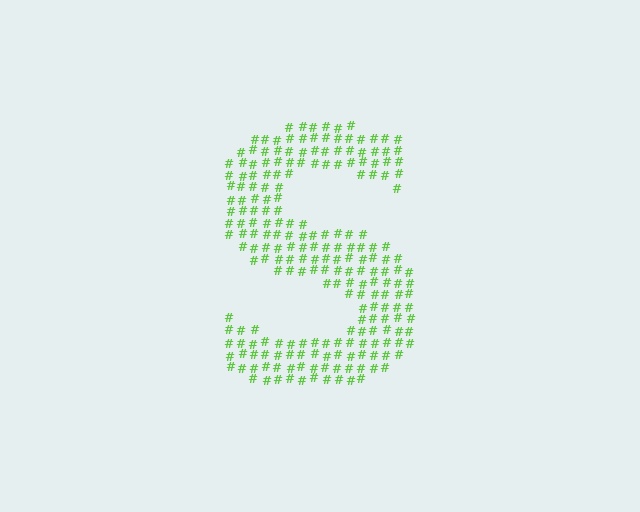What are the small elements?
The small elements are hash symbols.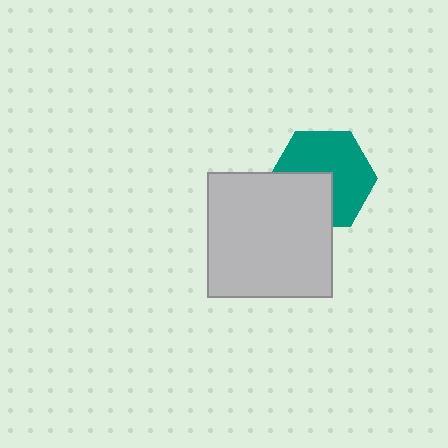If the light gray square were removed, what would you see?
You would see the complete teal hexagon.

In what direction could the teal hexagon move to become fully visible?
The teal hexagon could move toward the upper-right. That would shift it out from behind the light gray square entirely.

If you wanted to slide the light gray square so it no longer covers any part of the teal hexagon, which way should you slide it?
Slide it toward the lower-left — that is the most direct way to separate the two shapes.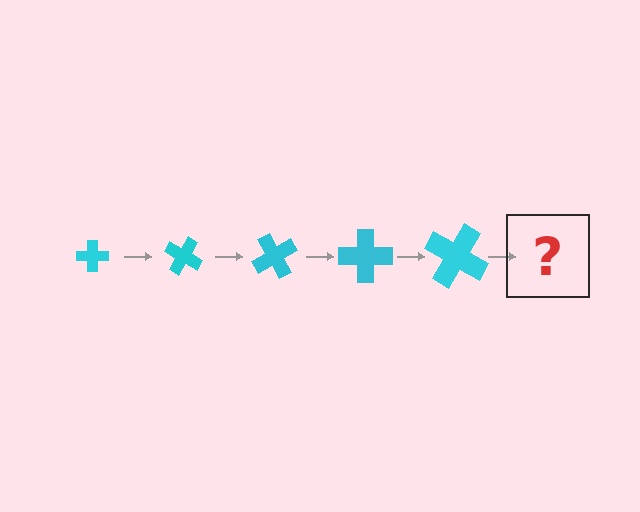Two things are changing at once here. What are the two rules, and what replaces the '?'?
The two rules are that the cross grows larger each step and it rotates 30 degrees each step. The '?' should be a cross, larger than the previous one and rotated 150 degrees from the start.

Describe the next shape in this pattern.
It should be a cross, larger than the previous one and rotated 150 degrees from the start.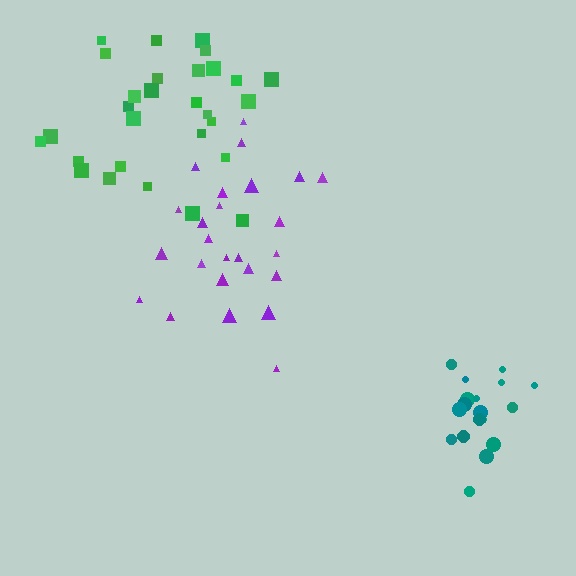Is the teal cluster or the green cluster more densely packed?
Teal.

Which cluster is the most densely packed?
Teal.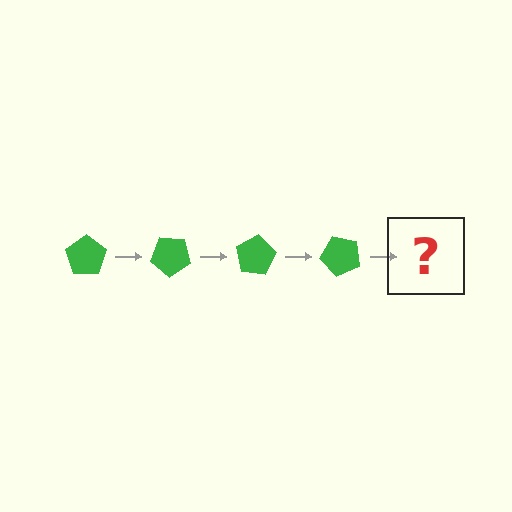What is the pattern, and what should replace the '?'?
The pattern is that the pentagon rotates 40 degrees each step. The '?' should be a green pentagon rotated 160 degrees.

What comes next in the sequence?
The next element should be a green pentagon rotated 160 degrees.